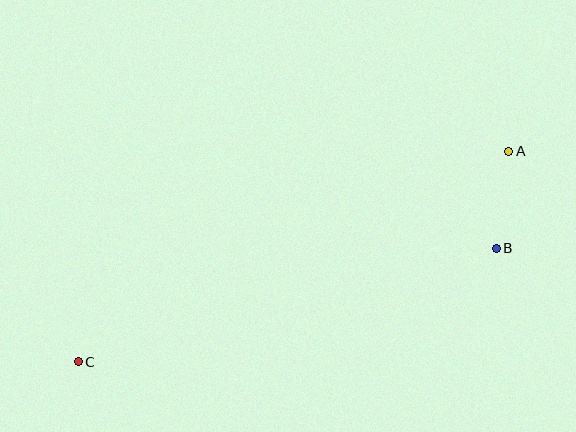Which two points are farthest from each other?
Points A and C are farthest from each other.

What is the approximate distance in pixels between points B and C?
The distance between B and C is approximately 433 pixels.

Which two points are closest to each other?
Points A and B are closest to each other.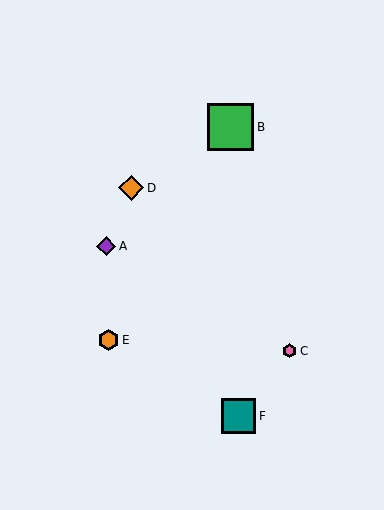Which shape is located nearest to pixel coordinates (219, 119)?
The green square (labeled B) at (231, 127) is nearest to that location.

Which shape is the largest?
The green square (labeled B) is the largest.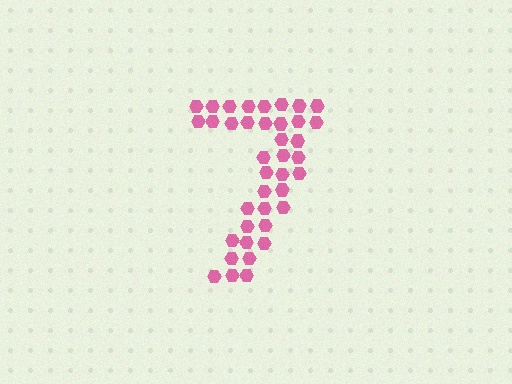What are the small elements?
The small elements are hexagons.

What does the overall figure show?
The overall figure shows the digit 7.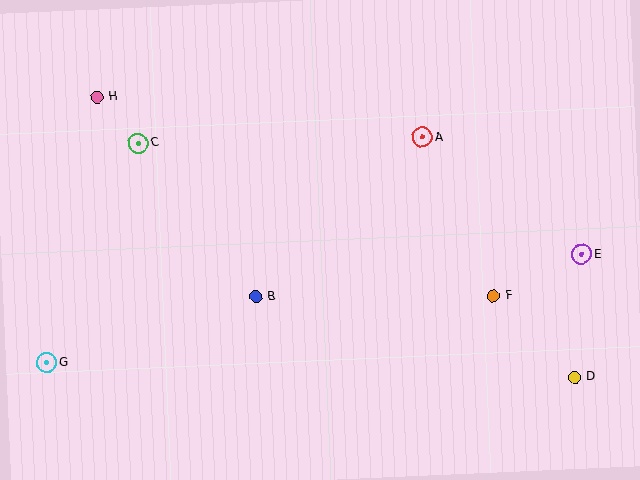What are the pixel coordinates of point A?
Point A is at (423, 137).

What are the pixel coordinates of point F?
Point F is at (493, 296).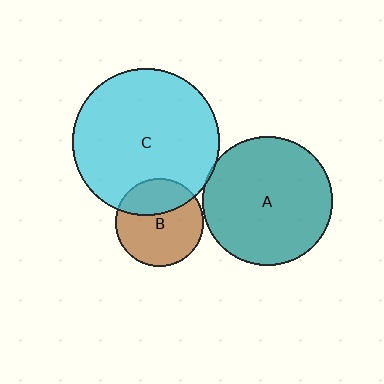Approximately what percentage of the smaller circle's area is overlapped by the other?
Approximately 5%.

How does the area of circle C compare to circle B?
Approximately 2.7 times.